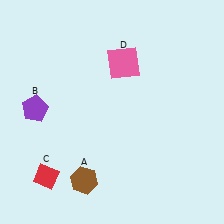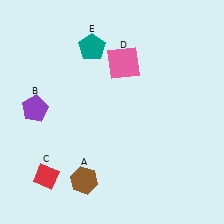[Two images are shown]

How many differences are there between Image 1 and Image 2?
There is 1 difference between the two images.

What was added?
A teal pentagon (E) was added in Image 2.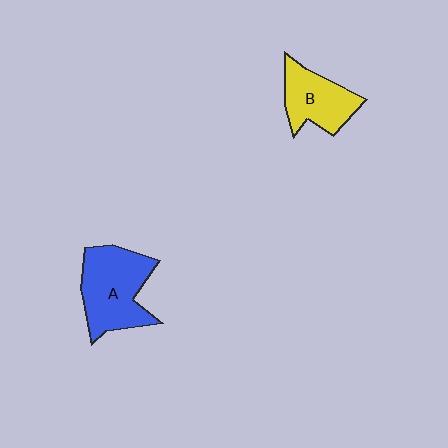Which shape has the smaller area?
Shape B (yellow).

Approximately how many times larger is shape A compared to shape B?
Approximately 1.4 times.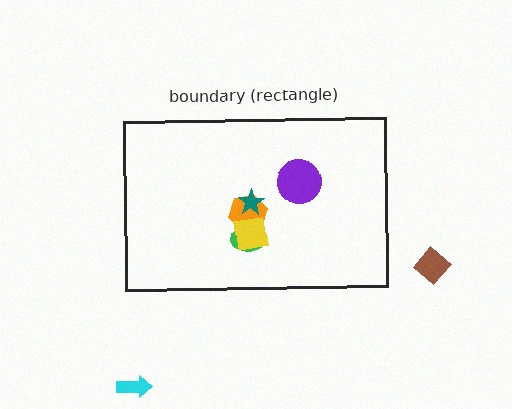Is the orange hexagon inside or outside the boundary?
Inside.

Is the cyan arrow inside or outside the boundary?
Outside.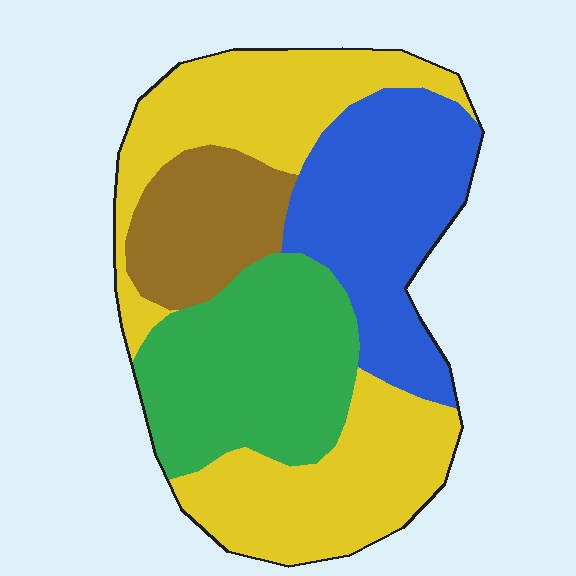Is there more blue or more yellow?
Yellow.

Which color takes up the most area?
Yellow, at roughly 40%.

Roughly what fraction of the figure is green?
Green covers around 25% of the figure.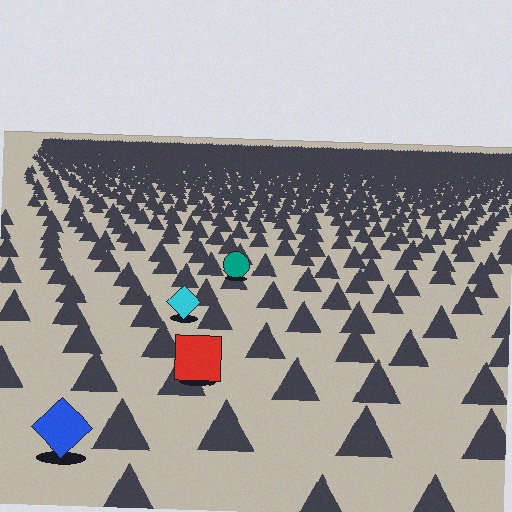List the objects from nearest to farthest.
From nearest to farthest: the blue diamond, the red square, the cyan diamond, the teal circle.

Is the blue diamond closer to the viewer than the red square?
Yes. The blue diamond is closer — you can tell from the texture gradient: the ground texture is coarser near it.